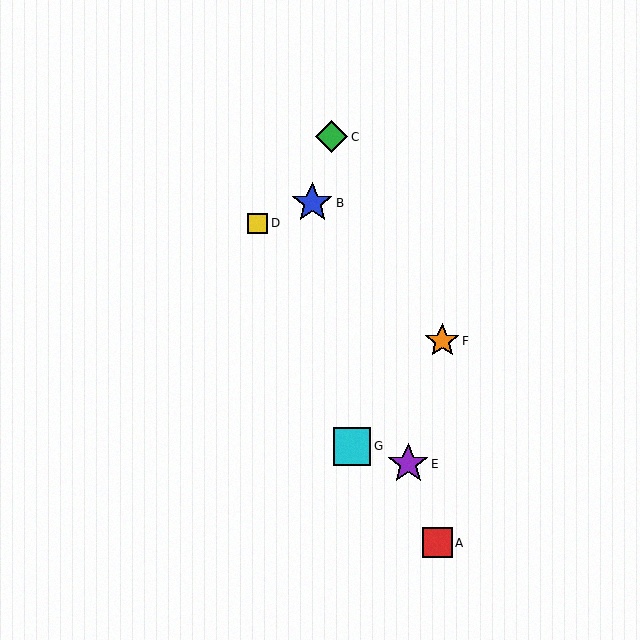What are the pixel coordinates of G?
Object G is at (352, 446).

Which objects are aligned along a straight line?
Objects A, B, E are aligned along a straight line.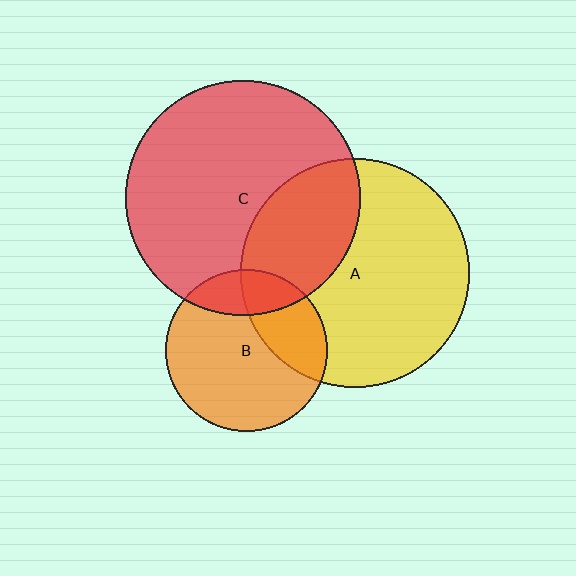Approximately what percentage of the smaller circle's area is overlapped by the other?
Approximately 30%.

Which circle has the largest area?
Circle C (red).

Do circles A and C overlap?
Yes.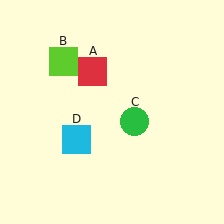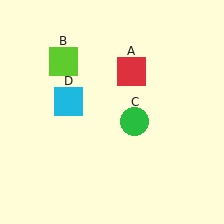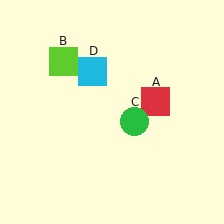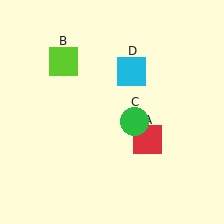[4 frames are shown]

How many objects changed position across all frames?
2 objects changed position: red square (object A), cyan square (object D).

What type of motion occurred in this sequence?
The red square (object A), cyan square (object D) rotated clockwise around the center of the scene.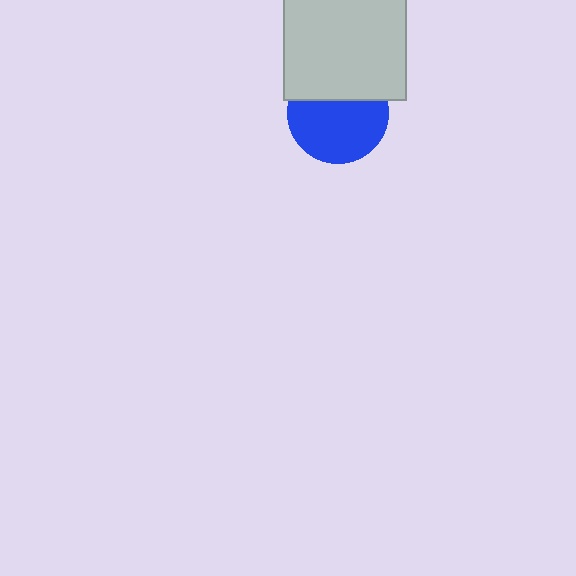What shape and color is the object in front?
The object in front is a light gray square.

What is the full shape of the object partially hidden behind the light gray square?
The partially hidden object is a blue circle.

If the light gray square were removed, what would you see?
You would see the complete blue circle.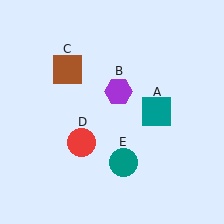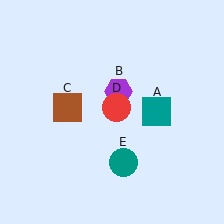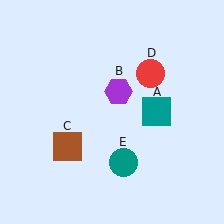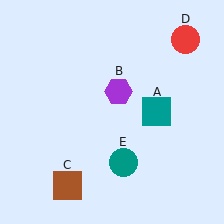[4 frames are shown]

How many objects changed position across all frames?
2 objects changed position: brown square (object C), red circle (object D).